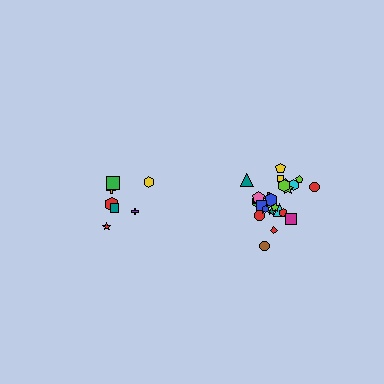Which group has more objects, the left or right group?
The right group.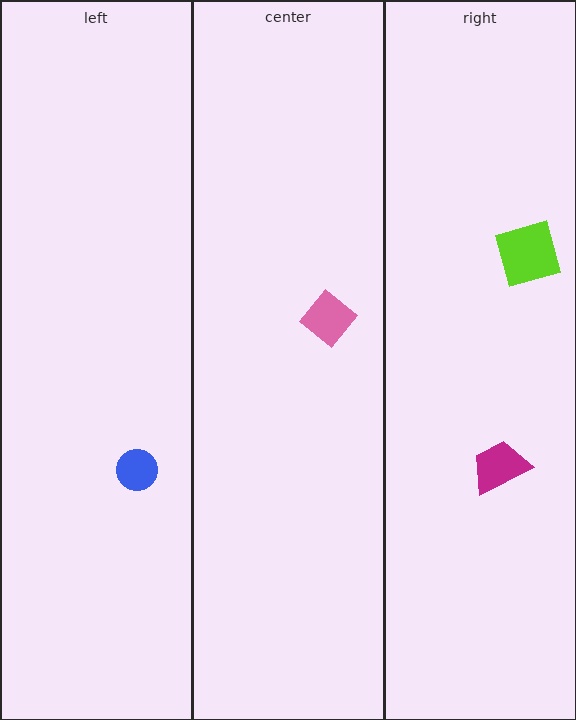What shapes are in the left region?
The blue circle.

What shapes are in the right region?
The lime square, the magenta trapezoid.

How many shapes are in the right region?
2.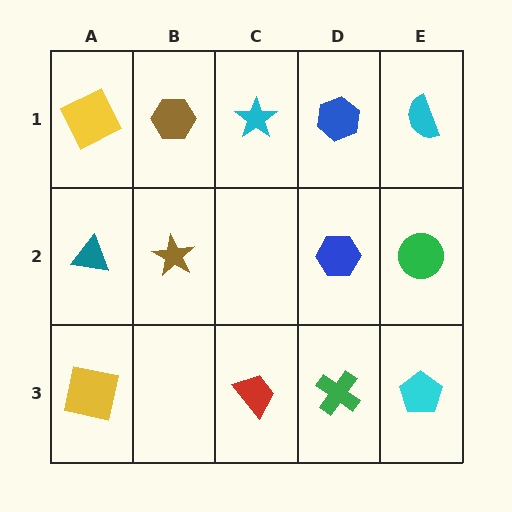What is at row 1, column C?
A cyan star.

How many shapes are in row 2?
4 shapes.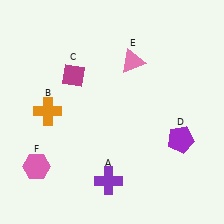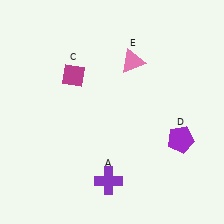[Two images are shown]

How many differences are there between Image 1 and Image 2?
There are 2 differences between the two images.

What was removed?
The orange cross (B), the pink hexagon (F) were removed in Image 2.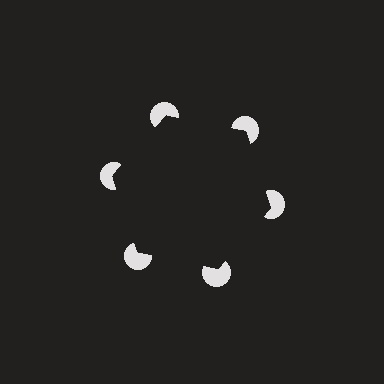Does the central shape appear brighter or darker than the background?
It typically appears slightly darker than the background, even though no actual brightness change is drawn.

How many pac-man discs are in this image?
There are 6 — one at each vertex of the illusory hexagon.